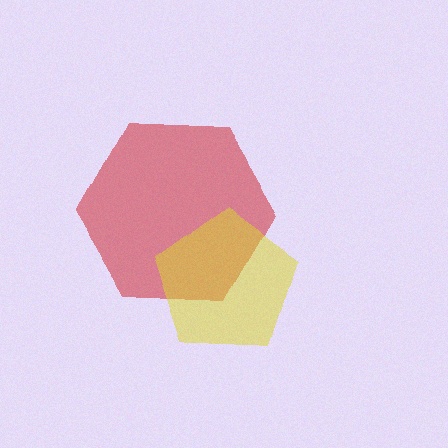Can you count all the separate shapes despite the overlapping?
Yes, there are 2 separate shapes.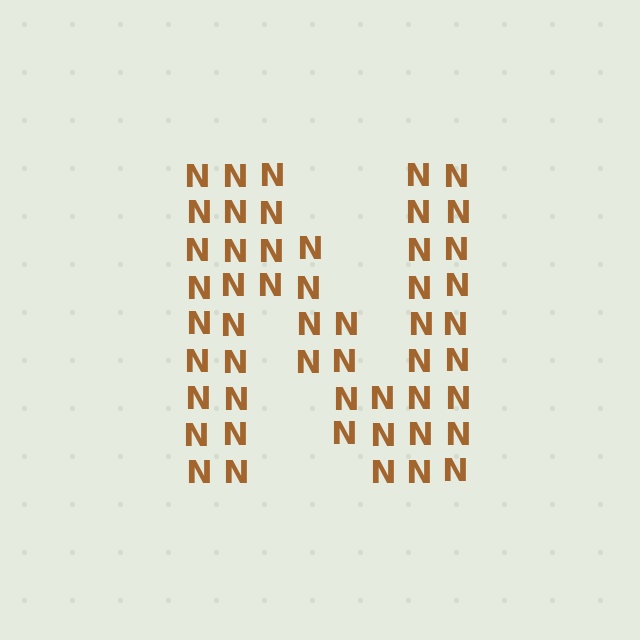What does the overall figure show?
The overall figure shows the letter N.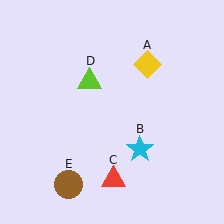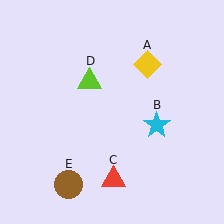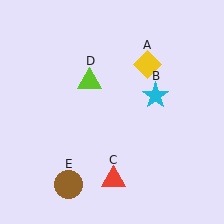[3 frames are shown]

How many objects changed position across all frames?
1 object changed position: cyan star (object B).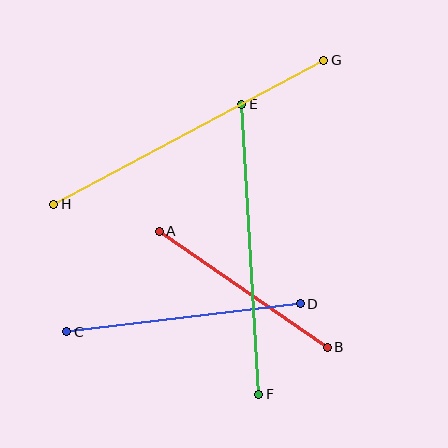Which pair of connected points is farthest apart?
Points G and H are farthest apart.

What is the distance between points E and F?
The distance is approximately 290 pixels.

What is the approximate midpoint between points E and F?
The midpoint is at approximately (250, 249) pixels.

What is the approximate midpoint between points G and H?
The midpoint is at approximately (189, 132) pixels.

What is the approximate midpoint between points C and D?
The midpoint is at approximately (183, 318) pixels.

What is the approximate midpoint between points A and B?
The midpoint is at approximately (243, 289) pixels.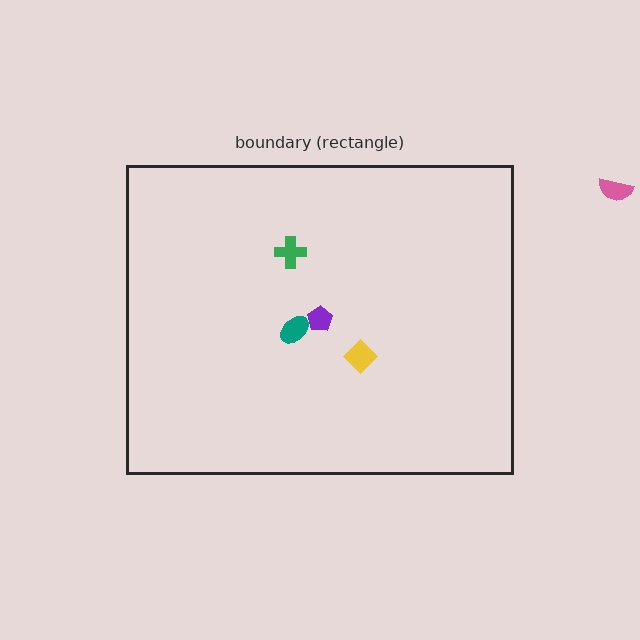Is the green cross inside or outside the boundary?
Inside.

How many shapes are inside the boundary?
4 inside, 1 outside.